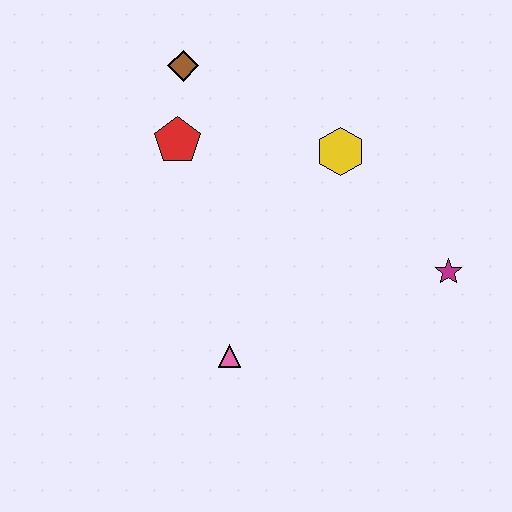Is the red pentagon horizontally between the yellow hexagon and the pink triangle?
No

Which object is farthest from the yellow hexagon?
The pink triangle is farthest from the yellow hexagon.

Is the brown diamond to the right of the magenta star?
No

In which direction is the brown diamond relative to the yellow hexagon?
The brown diamond is to the left of the yellow hexagon.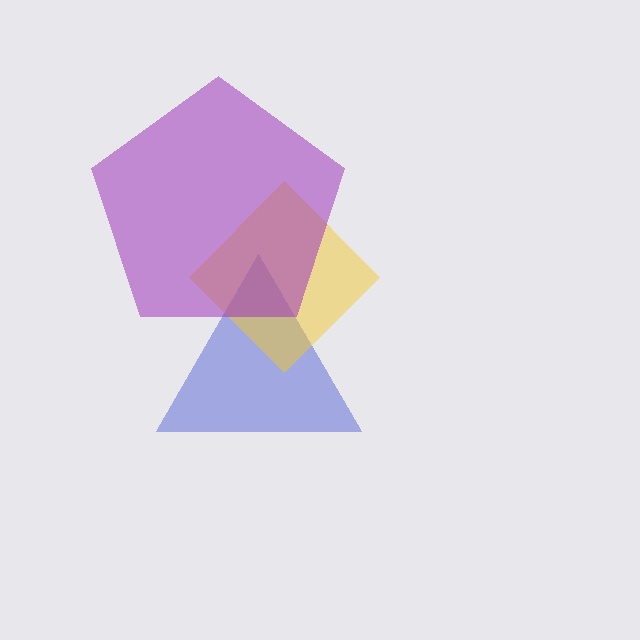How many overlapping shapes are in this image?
There are 3 overlapping shapes in the image.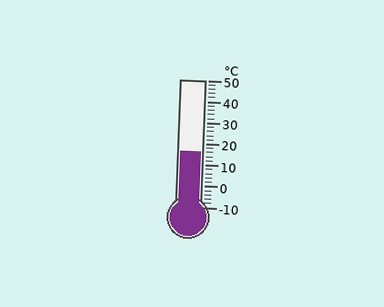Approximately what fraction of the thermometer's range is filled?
The thermometer is filled to approximately 45% of its range.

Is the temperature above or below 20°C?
The temperature is below 20°C.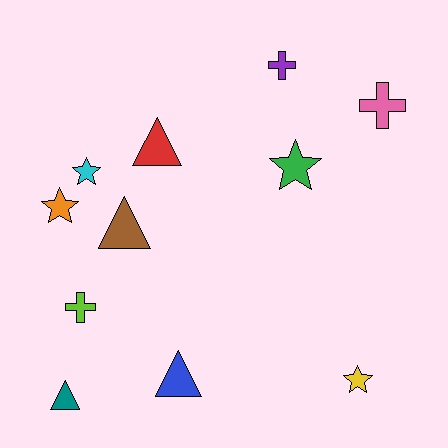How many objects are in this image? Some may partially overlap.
There are 11 objects.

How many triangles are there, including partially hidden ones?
There are 4 triangles.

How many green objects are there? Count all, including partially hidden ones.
There is 1 green object.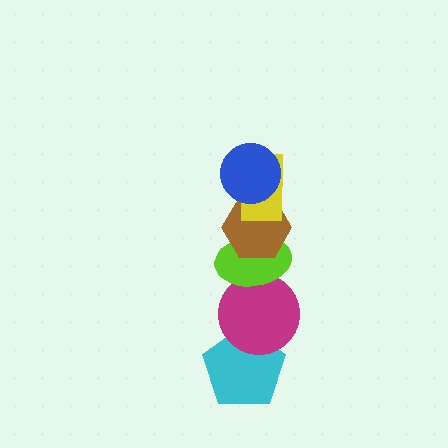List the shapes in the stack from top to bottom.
From top to bottom: the blue circle, the yellow rectangle, the brown hexagon, the lime ellipse, the magenta circle, the cyan pentagon.